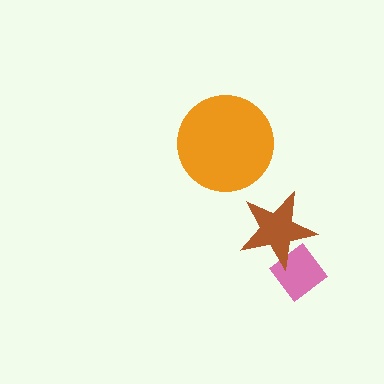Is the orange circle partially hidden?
No, no other shape covers it.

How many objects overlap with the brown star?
1 object overlaps with the brown star.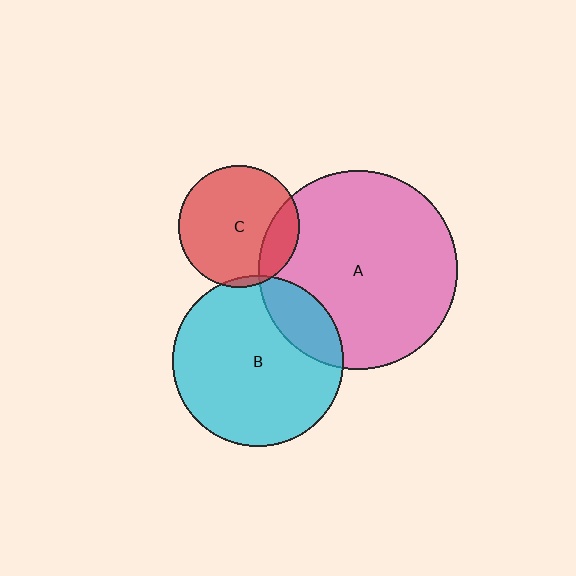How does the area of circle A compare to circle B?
Approximately 1.4 times.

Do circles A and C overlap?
Yes.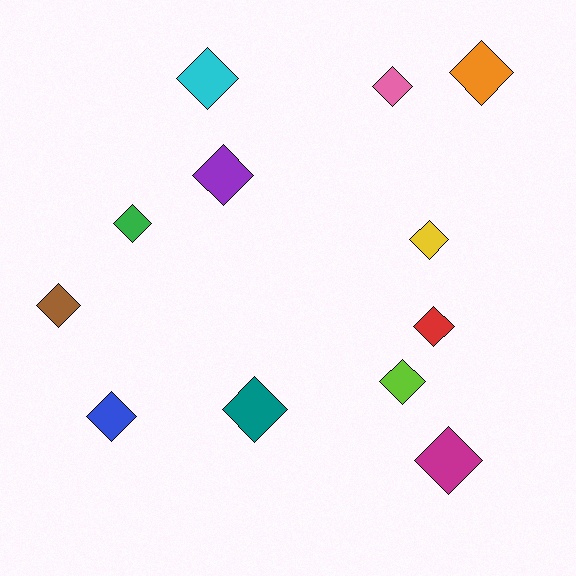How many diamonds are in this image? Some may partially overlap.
There are 12 diamonds.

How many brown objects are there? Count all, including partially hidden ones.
There is 1 brown object.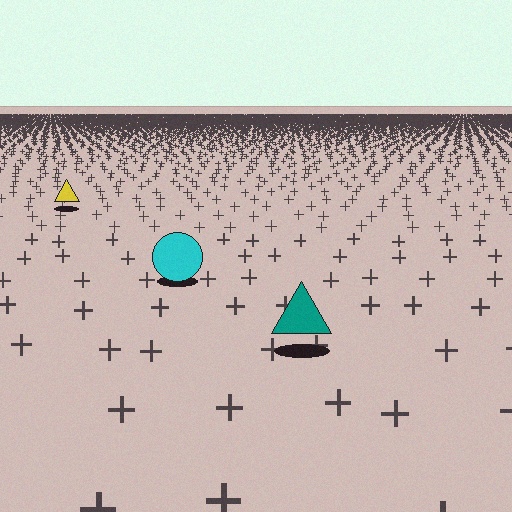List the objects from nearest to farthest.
From nearest to farthest: the teal triangle, the cyan circle, the yellow triangle.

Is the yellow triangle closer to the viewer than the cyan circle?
No. The cyan circle is closer — you can tell from the texture gradient: the ground texture is coarser near it.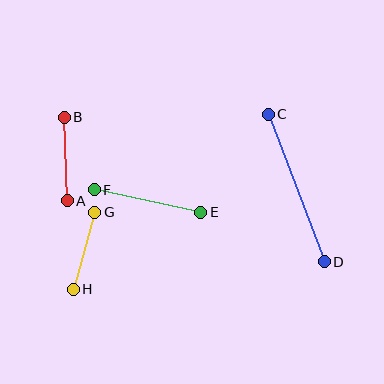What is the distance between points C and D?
The distance is approximately 158 pixels.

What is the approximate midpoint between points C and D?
The midpoint is at approximately (296, 188) pixels.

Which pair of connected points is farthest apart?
Points C and D are farthest apart.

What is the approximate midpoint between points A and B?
The midpoint is at approximately (66, 159) pixels.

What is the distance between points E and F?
The distance is approximately 109 pixels.